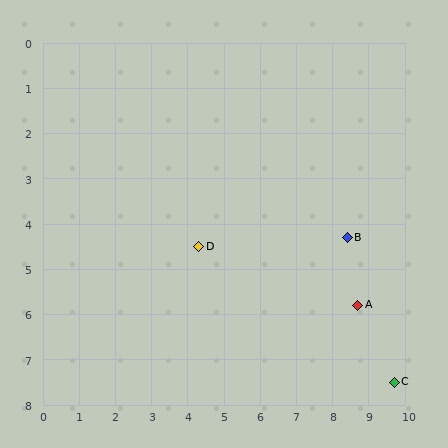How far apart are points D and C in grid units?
Points D and C are about 6.2 grid units apart.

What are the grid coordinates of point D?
Point D is at approximately (4.3, 4.5).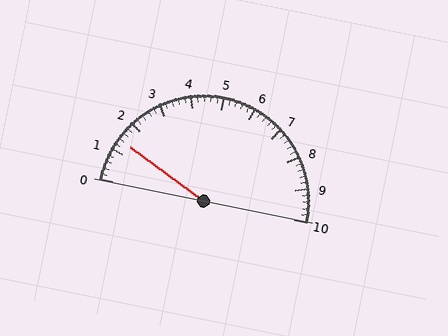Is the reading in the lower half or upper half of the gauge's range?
The reading is in the lower half of the range (0 to 10).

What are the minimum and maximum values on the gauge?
The gauge ranges from 0 to 10.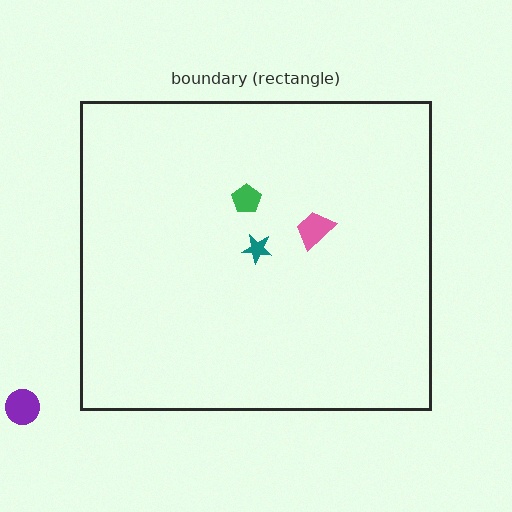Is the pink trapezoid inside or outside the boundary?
Inside.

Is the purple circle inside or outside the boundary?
Outside.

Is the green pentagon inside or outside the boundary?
Inside.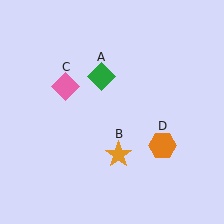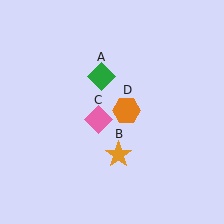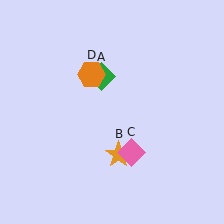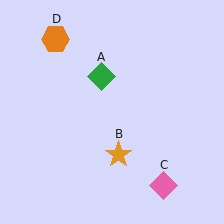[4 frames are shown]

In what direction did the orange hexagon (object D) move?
The orange hexagon (object D) moved up and to the left.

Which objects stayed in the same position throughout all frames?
Green diamond (object A) and orange star (object B) remained stationary.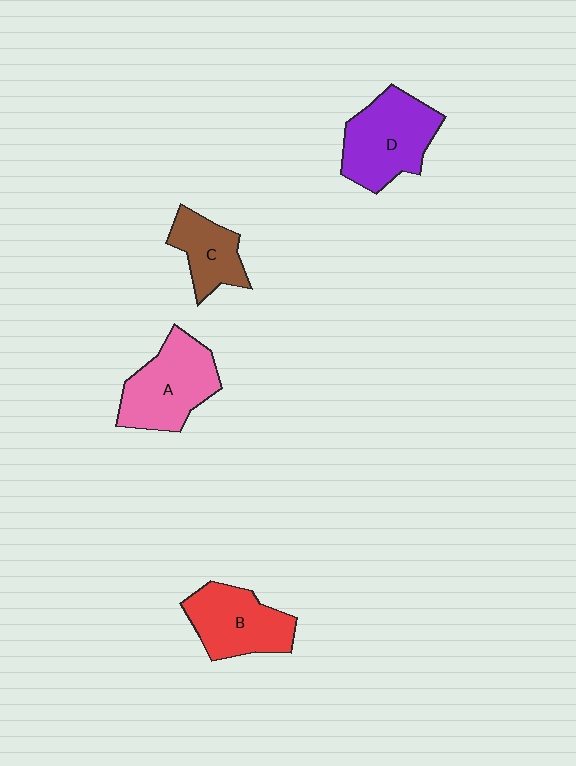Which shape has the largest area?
Shape D (purple).